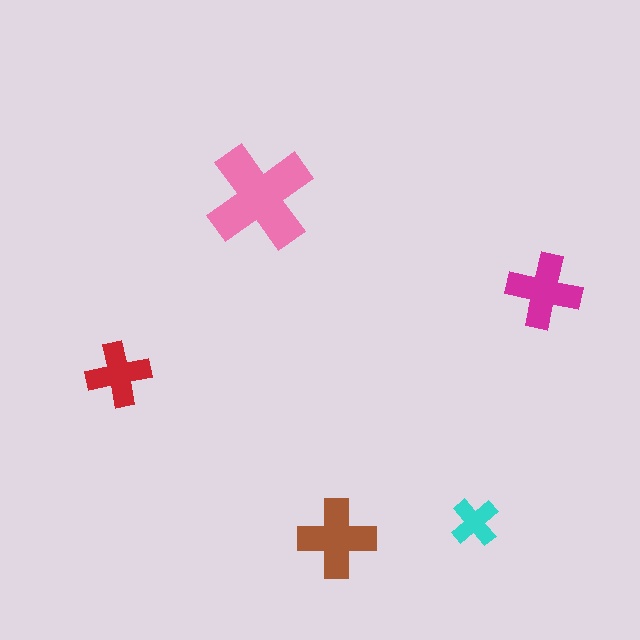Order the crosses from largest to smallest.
the pink one, the brown one, the magenta one, the red one, the cyan one.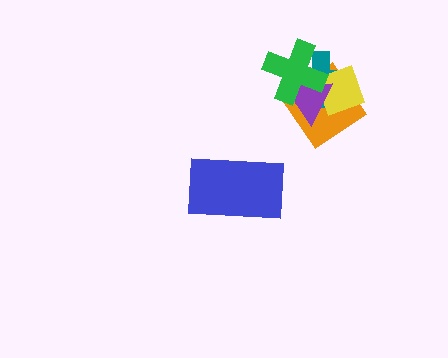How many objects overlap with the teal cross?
4 objects overlap with the teal cross.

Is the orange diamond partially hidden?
Yes, it is partially covered by another shape.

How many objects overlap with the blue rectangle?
0 objects overlap with the blue rectangle.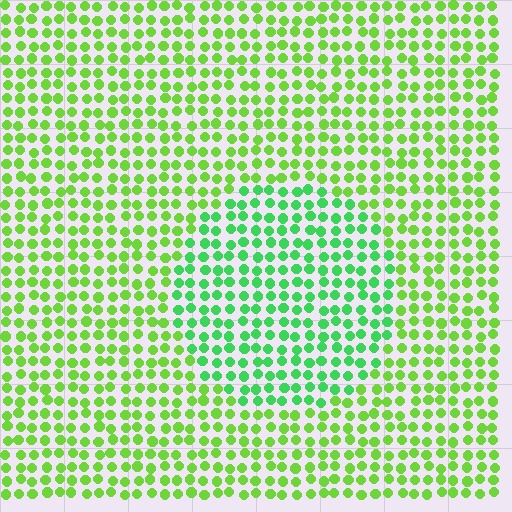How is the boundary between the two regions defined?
The boundary is defined purely by a slight shift in hue (about 32 degrees). Spacing, size, and orientation are identical on both sides.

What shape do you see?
I see a circle.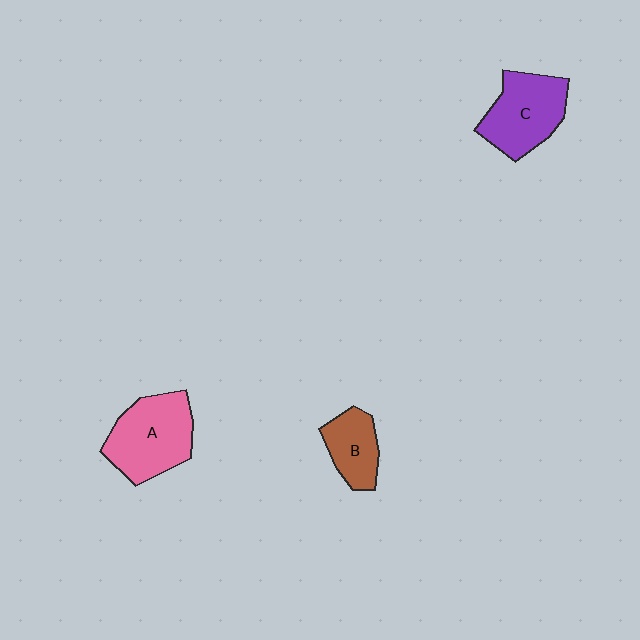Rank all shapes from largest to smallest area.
From largest to smallest: A (pink), C (purple), B (brown).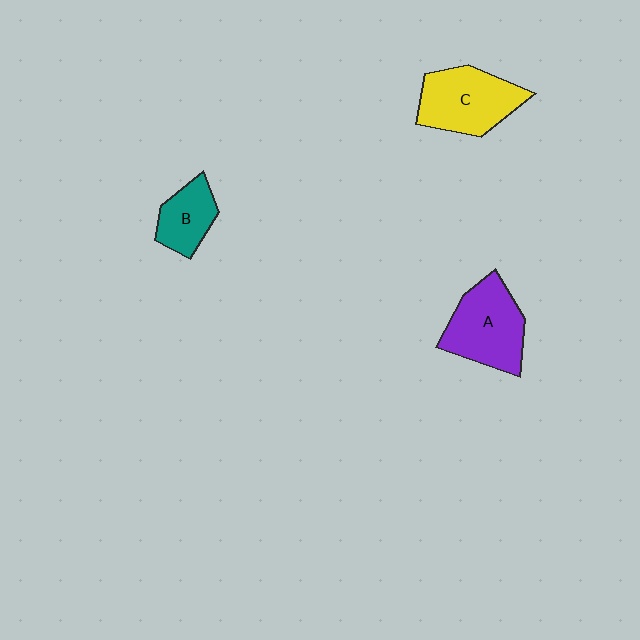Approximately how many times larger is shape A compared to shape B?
Approximately 1.7 times.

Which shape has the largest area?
Shape A (purple).